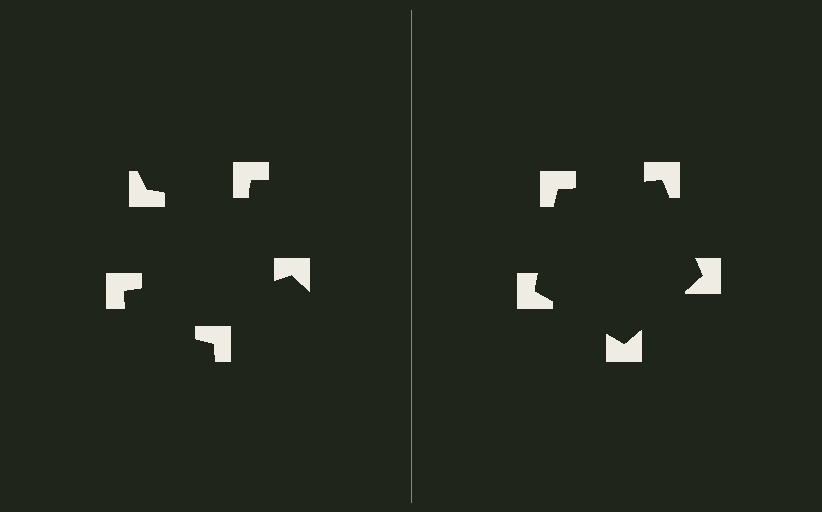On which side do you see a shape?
An illusory pentagon appears on the right side. On the left side the wedge cuts are rotated, so no coherent shape forms.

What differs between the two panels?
The notched squares are positioned identically on both sides; only the wedge orientations differ. On the right they align to a pentagon; on the left they are misaligned.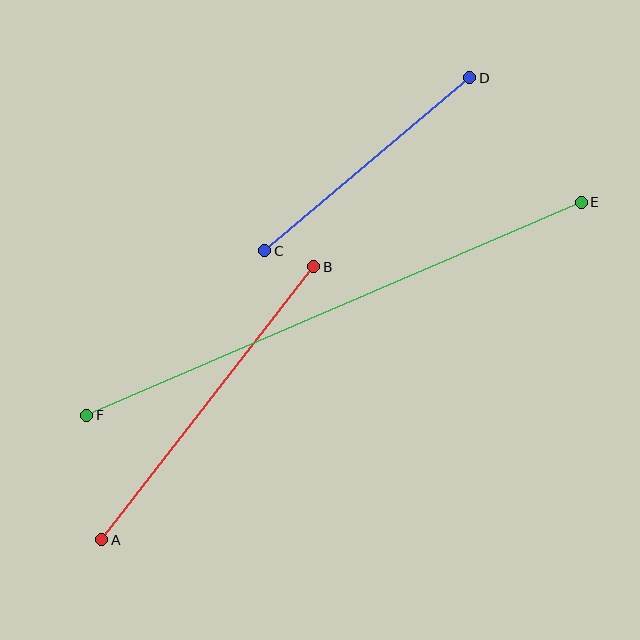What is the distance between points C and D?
The distance is approximately 268 pixels.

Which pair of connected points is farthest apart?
Points E and F are farthest apart.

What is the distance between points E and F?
The distance is approximately 538 pixels.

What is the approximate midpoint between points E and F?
The midpoint is at approximately (334, 309) pixels.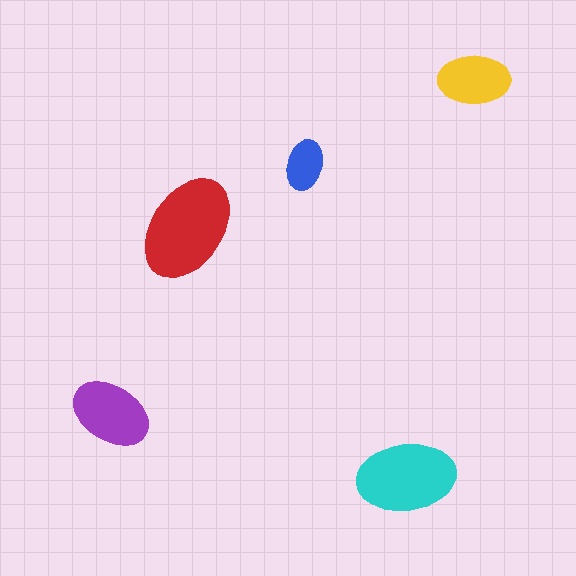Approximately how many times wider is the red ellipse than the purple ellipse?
About 1.5 times wider.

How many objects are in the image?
There are 5 objects in the image.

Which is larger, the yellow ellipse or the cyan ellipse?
The cyan one.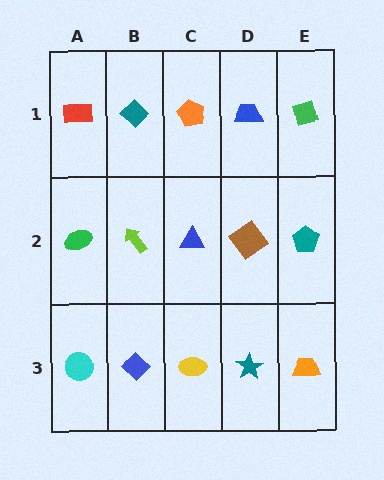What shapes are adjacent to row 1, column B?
A lime arrow (row 2, column B), a red rectangle (row 1, column A), an orange pentagon (row 1, column C).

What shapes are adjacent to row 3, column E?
A teal pentagon (row 2, column E), a teal star (row 3, column D).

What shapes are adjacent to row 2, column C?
An orange pentagon (row 1, column C), a yellow ellipse (row 3, column C), a lime arrow (row 2, column B), a brown diamond (row 2, column D).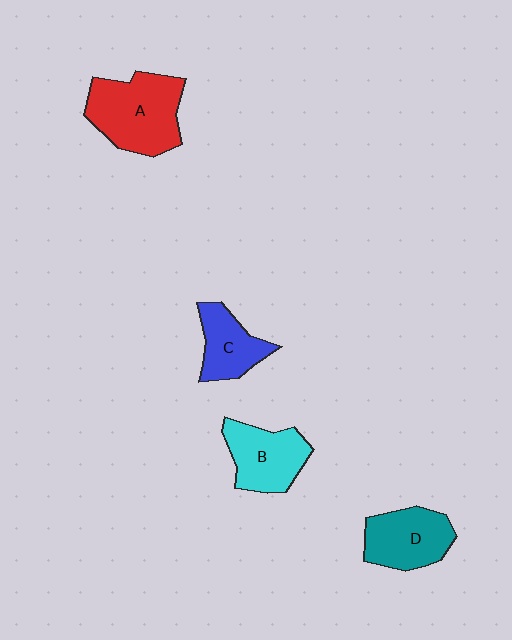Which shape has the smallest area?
Shape C (blue).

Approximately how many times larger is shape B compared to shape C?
Approximately 1.2 times.